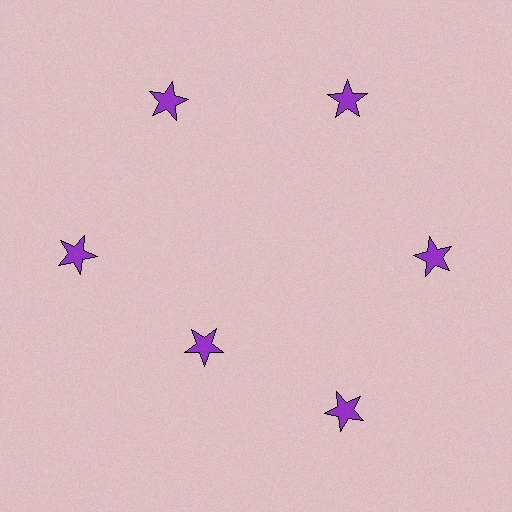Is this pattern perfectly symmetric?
No. The 6 purple stars are arranged in a ring, but one element near the 7 o'clock position is pulled inward toward the center, breaking the 6-fold rotational symmetry.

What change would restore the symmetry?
The symmetry would be restored by moving it outward, back onto the ring so that all 6 stars sit at equal angles and equal distance from the center.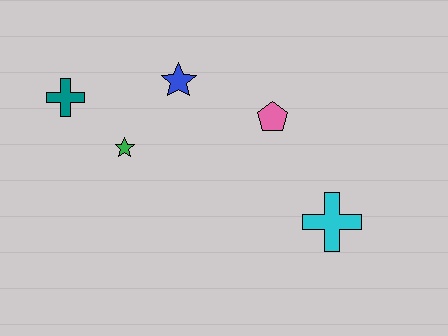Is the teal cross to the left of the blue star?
Yes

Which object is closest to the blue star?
The green star is closest to the blue star.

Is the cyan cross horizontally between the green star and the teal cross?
No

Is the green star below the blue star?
Yes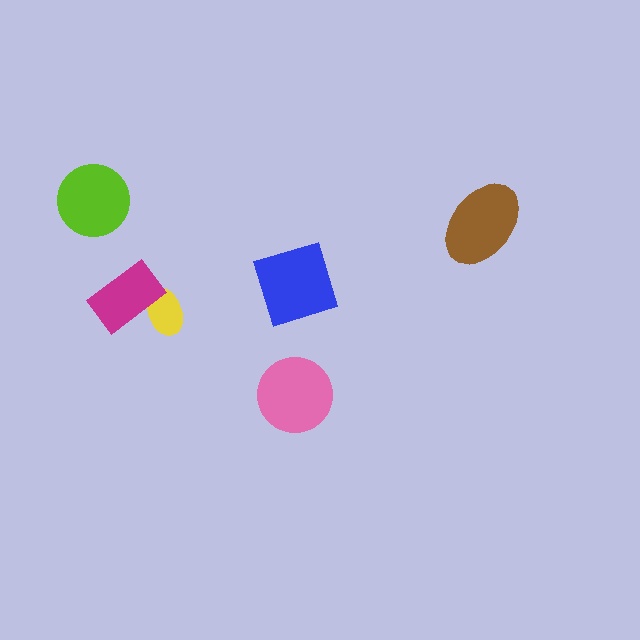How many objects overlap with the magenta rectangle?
1 object overlaps with the magenta rectangle.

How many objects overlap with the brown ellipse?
0 objects overlap with the brown ellipse.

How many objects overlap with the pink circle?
0 objects overlap with the pink circle.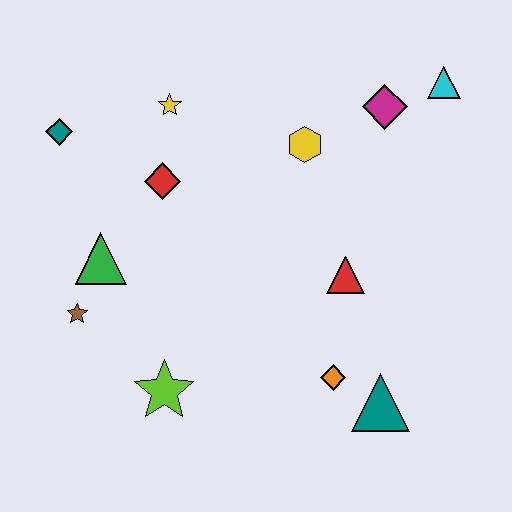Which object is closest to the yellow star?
The red diamond is closest to the yellow star.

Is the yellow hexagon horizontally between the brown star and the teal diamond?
No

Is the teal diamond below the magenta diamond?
Yes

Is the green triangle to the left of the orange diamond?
Yes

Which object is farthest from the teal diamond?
The teal triangle is farthest from the teal diamond.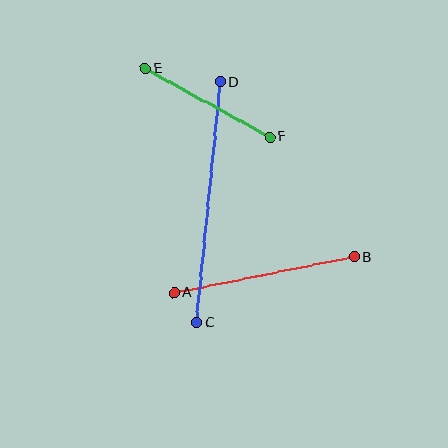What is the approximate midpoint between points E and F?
The midpoint is at approximately (208, 103) pixels.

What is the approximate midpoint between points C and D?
The midpoint is at approximately (208, 202) pixels.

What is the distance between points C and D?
The distance is approximately 242 pixels.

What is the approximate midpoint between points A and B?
The midpoint is at approximately (264, 275) pixels.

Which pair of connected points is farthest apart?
Points C and D are farthest apart.